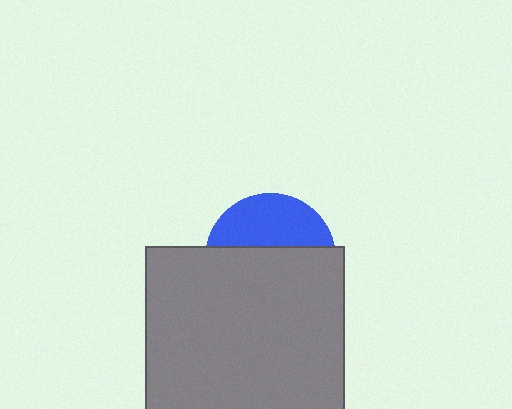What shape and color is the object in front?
The object in front is a gray rectangle.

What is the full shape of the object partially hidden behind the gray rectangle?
The partially hidden object is a blue circle.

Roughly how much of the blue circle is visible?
A small part of it is visible (roughly 37%).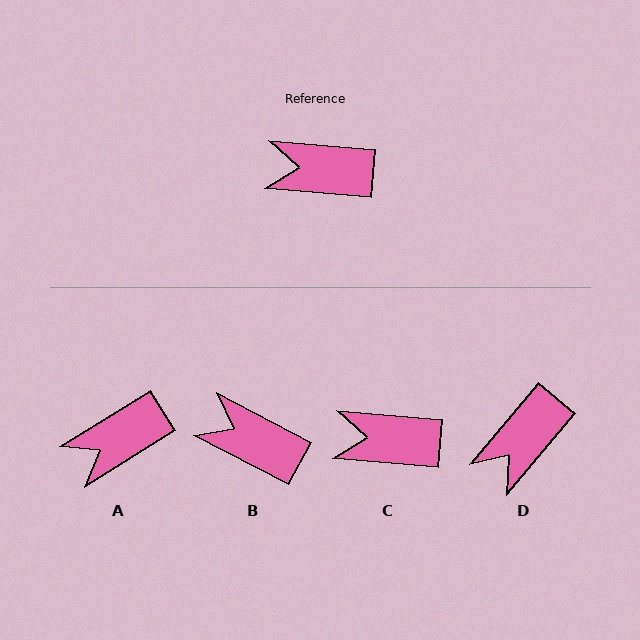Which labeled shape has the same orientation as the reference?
C.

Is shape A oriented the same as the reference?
No, it is off by about 37 degrees.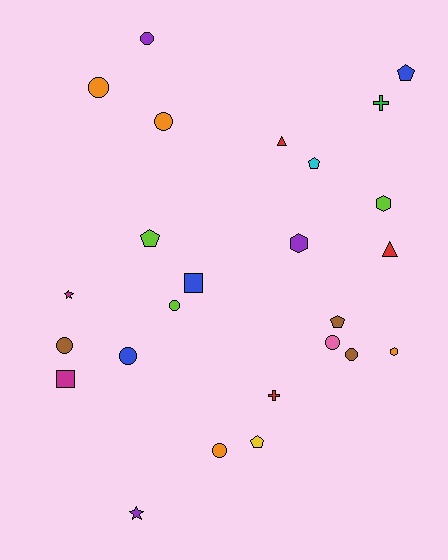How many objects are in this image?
There are 25 objects.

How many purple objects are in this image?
There are 3 purple objects.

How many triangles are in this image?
There are 2 triangles.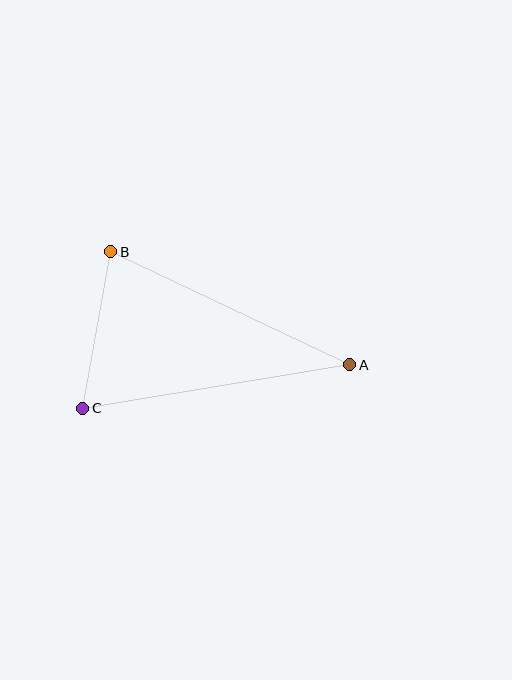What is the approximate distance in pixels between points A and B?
The distance between A and B is approximately 264 pixels.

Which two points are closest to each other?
Points B and C are closest to each other.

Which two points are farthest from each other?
Points A and C are farthest from each other.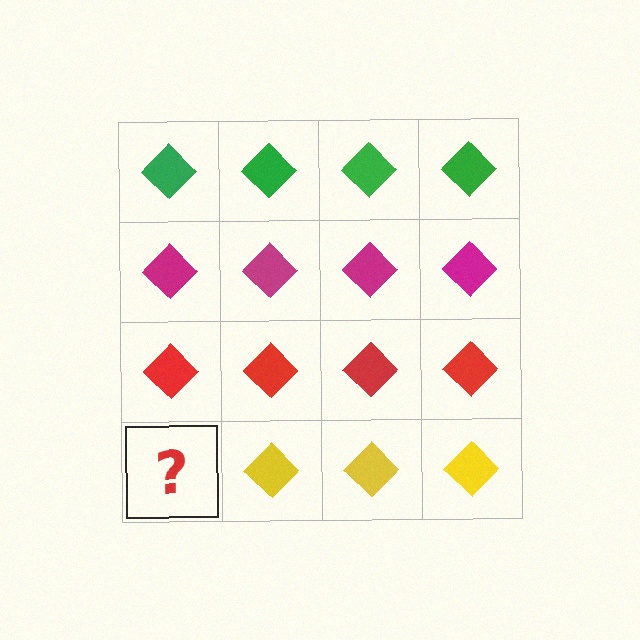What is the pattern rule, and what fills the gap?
The rule is that each row has a consistent color. The gap should be filled with a yellow diamond.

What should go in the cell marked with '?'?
The missing cell should contain a yellow diamond.